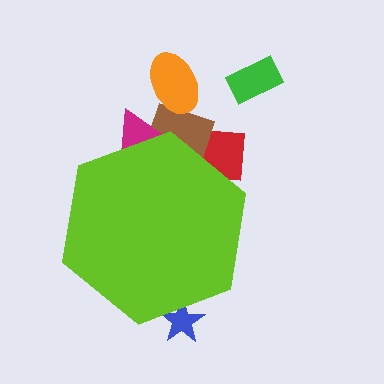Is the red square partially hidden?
Yes, the red square is partially hidden behind the lime hexagon.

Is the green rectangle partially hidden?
No, the green rectangle is fully visible.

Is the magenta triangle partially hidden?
Yes, the magenta triangle is partially hidden behind the lime hexagon.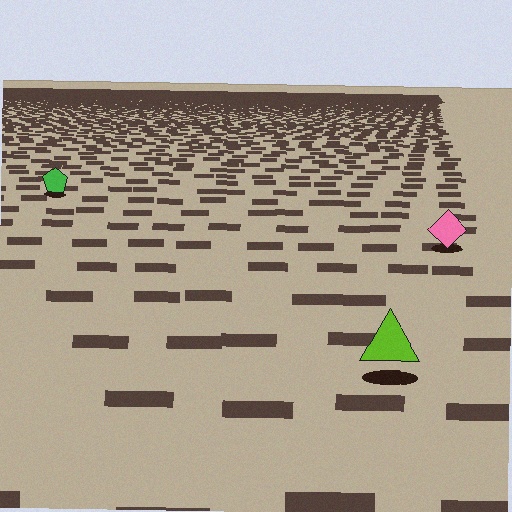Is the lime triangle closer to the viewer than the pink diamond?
Yes. The lime triangle is closer — you can tell from the texture gradient: the ground texture is coarser near it.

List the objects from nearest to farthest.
From nearest to farthest: the lime triangle, the pink diamond, the green pentagon.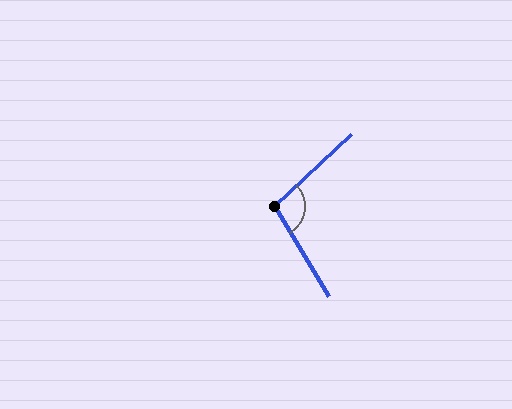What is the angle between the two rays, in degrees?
Approximately 103 degrees.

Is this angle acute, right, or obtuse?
It is obtuse.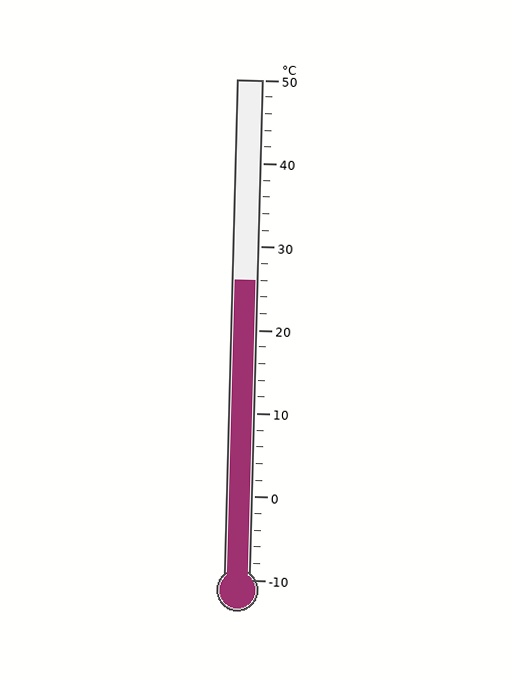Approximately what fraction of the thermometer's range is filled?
The thermometer is filled to approximately 60% of its range.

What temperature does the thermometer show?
The thermometer shows approximately 26°C.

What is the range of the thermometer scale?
The thermometer scale ranges from -10°C to 50°C.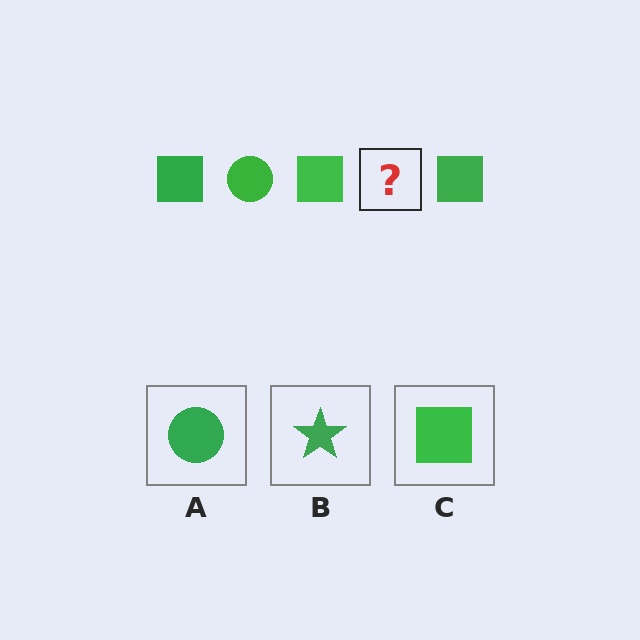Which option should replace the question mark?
Option A.